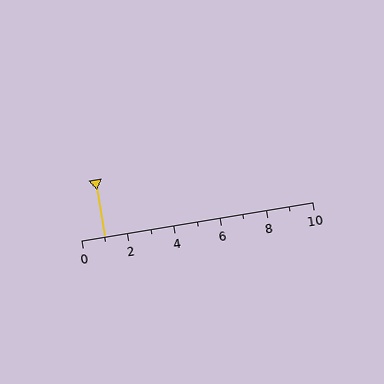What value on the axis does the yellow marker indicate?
The marker indicates approximately 1.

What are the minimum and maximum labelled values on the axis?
The axis runs from 0 to 10.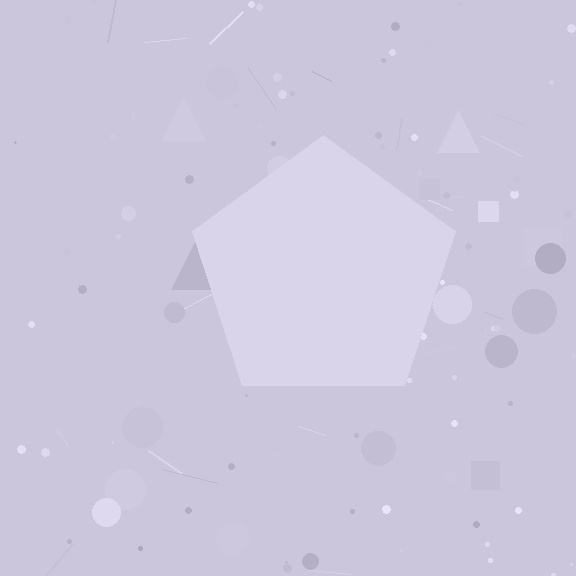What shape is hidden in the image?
A pentagon is hidden in the image.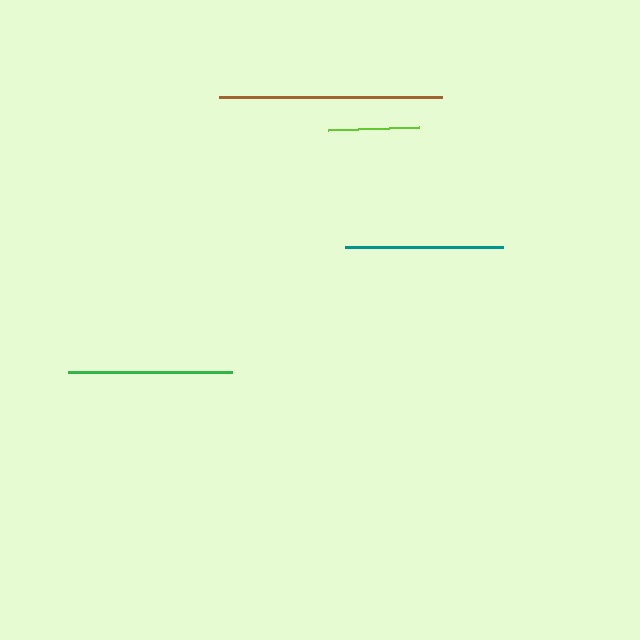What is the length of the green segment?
The green segment is approximately 164 pixels long.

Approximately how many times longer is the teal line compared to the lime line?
The teal line is approximately 1.7 times the length of the lime line.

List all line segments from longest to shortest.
From longest to shortest: brown, green, teal, lime.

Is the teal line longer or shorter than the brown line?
The brown line is longer than the teal line.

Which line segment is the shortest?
The lime line is the shortest at approximately 91 pixels.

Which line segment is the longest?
The brown line is the longest at approximately 223 pixels.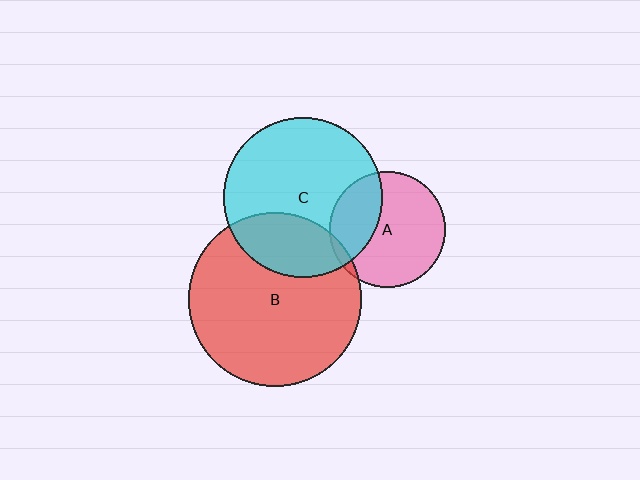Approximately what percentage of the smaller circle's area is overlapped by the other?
Approximately 25%.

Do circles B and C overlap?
Yes.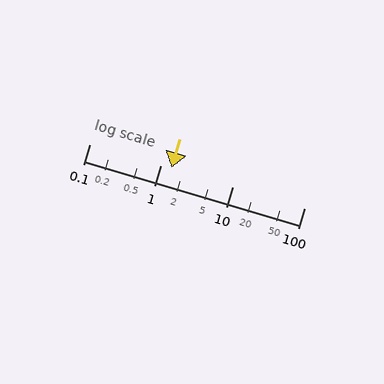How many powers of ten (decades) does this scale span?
The scale spans 3 decades, from 0.1 to 100.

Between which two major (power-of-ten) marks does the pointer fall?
The pointer is between 1 and 10.